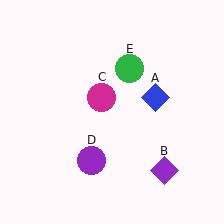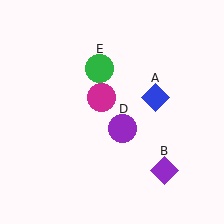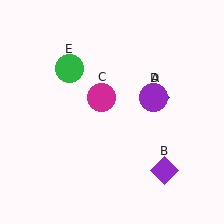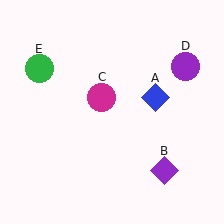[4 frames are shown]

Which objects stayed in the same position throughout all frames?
Blue diamond (object A) and purple diamond (object B) and magenta circle (object C) remained stationary.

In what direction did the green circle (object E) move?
The green circle (object E) moved left.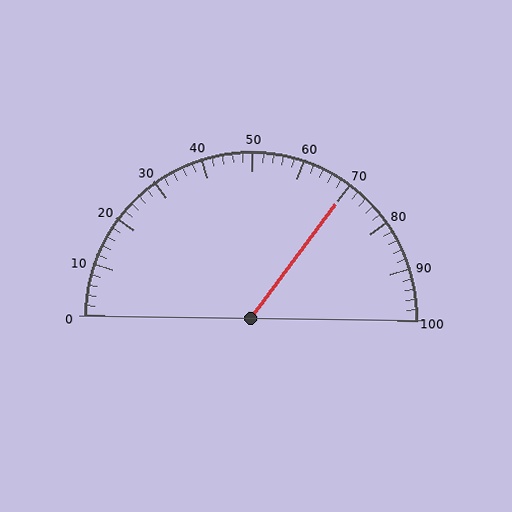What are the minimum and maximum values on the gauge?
The gauge ranges from 0 to 100.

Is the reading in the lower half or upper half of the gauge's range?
The reading is in the upper half of the range (0 to 100).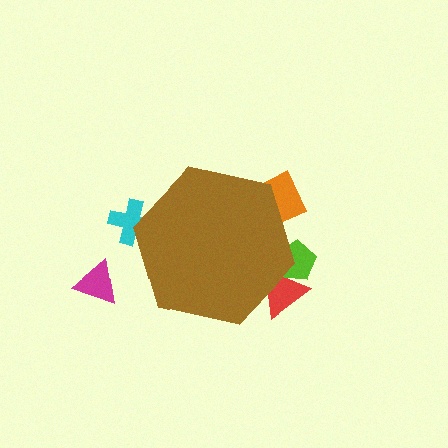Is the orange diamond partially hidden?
Yes, the orange diamond is partially hidden behind the brown hexagon.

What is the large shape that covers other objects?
A brown hexagon.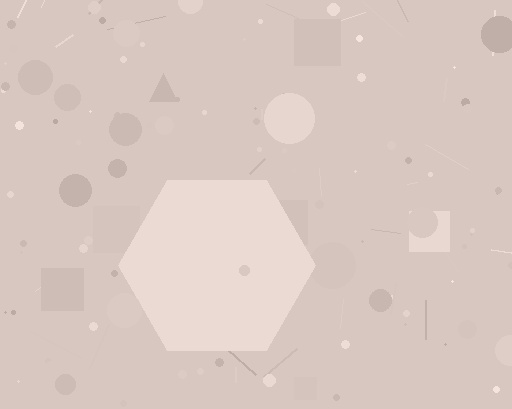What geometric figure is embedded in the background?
A hexagon is embedded in the background.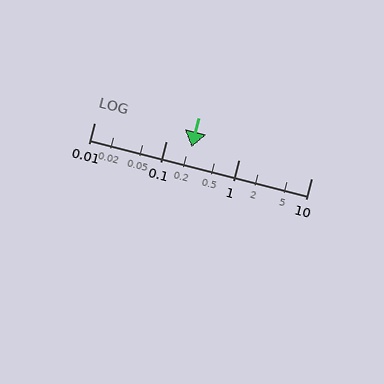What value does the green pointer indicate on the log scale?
The pointer indicates approximately 0.22.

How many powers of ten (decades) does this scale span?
The scale spans 3 decades, from 0.01 to 10.